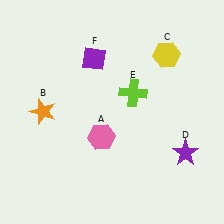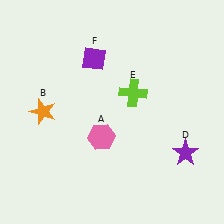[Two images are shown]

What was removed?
The yellow hexagon (C) was removed in Image 2.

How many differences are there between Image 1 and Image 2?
There is 1 difference between the two images.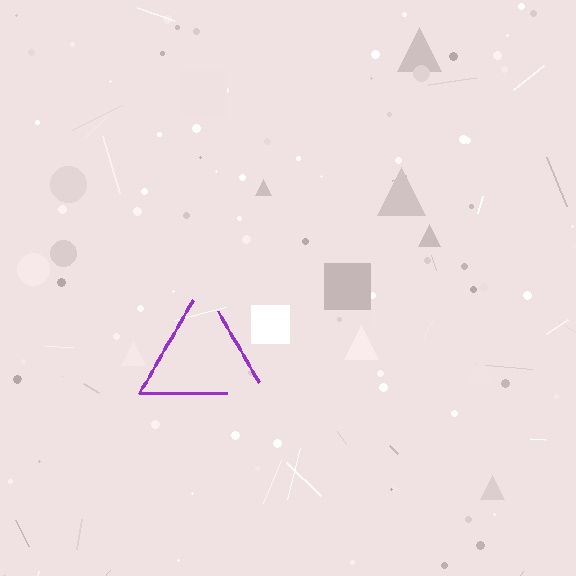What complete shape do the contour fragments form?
The contour fragments form a triangle.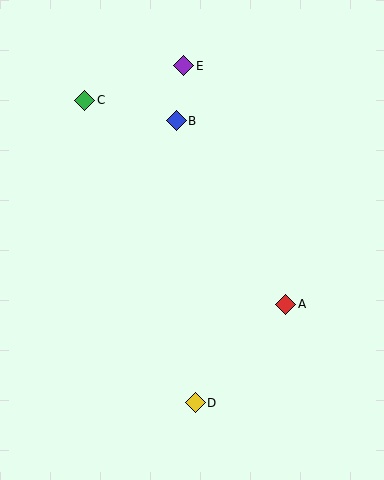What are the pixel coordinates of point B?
Point B is at (176, 121).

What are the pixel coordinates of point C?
Point C is at (85, 100).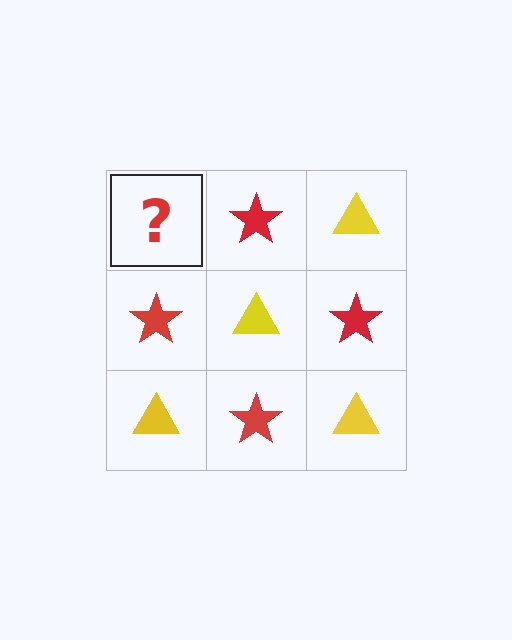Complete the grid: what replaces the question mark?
The question mark should be replaced with a yellow triangle.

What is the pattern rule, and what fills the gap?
The rule is that it alternates yellow triangle and red star in a checkerboard pattern. The gap should be filled with a yellow triangle.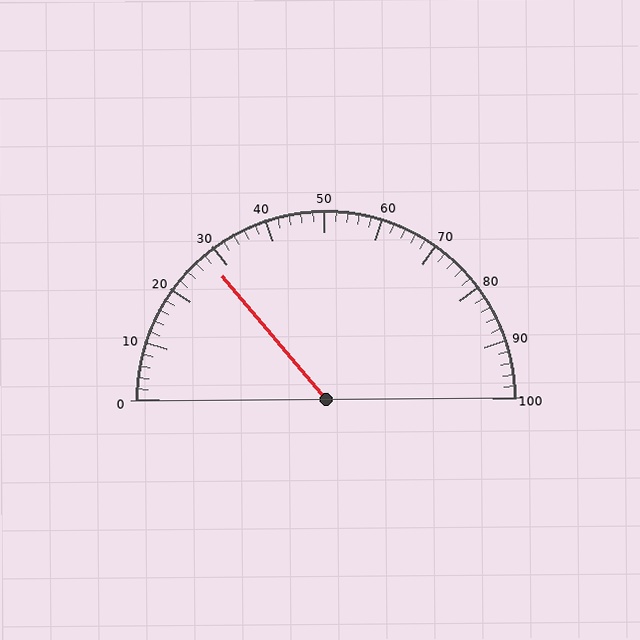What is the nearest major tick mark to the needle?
The nearest major tick mark is 30.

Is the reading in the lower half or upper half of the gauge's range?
The reading is in the lower half of the range (0 to 100).